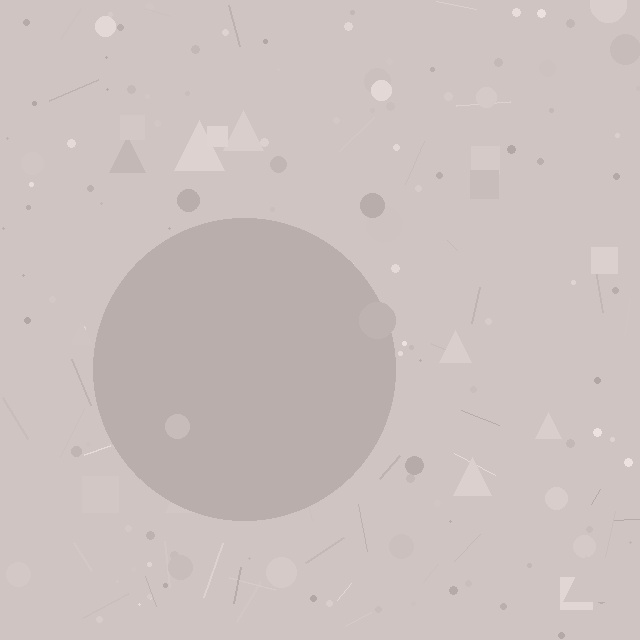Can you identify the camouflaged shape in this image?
The camouflaged shape is a circle.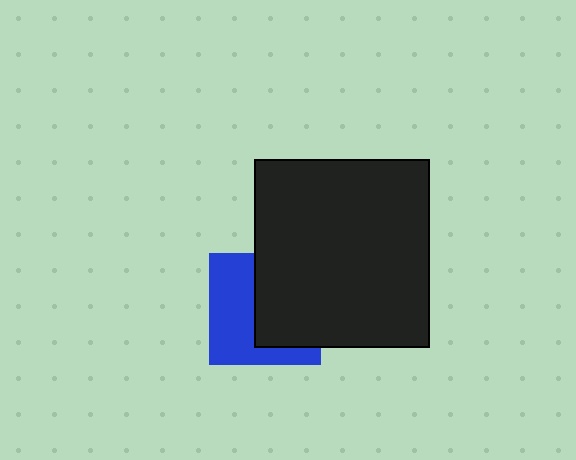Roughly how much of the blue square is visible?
About half of it is visible (roughly 49%).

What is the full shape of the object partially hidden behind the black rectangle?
The partially hidden object is a blue square.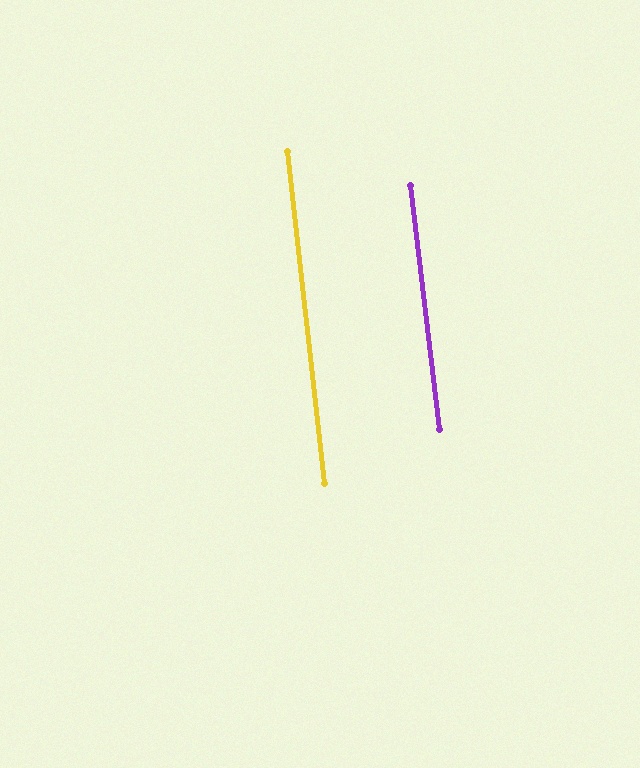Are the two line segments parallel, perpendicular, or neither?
Parallel — their directions differ by only 0.4°.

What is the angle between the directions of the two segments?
Approximately 0 degrees.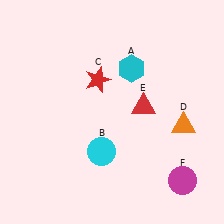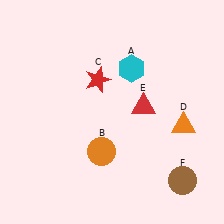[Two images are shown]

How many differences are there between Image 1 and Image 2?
There are 2 differences between the two images.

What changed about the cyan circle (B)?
In Image 1, B is cyan. In Image 2, it changed to orange.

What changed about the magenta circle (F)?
In Image 1, F is magenta. In Image 2, it changed to brown.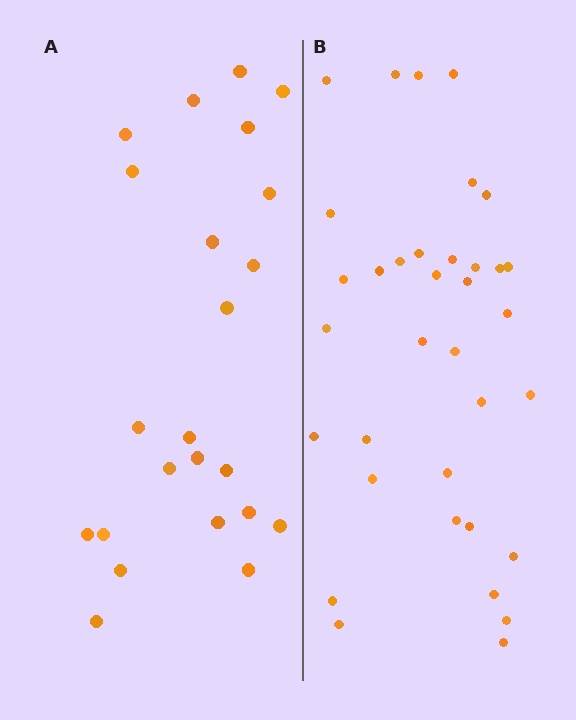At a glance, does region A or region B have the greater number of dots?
Region B (the right region) has more dots.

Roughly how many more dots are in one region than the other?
Region B has roughly 12 or so more dots than region A.